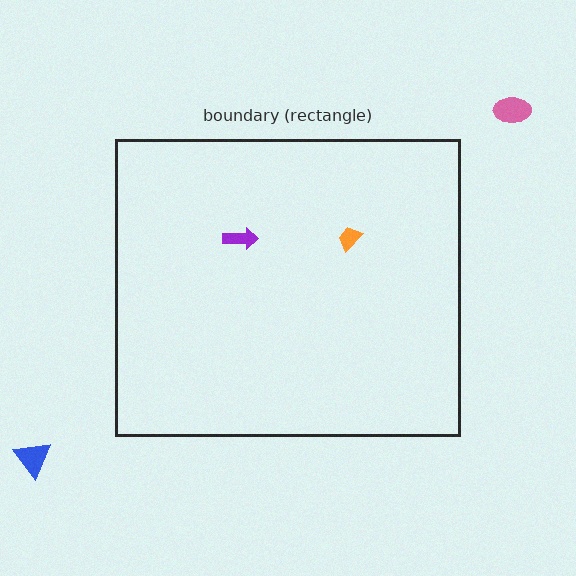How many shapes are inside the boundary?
2 inside, 2 outside.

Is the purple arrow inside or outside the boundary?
Inside.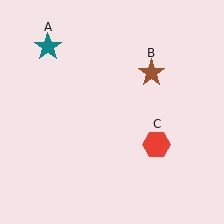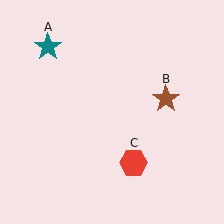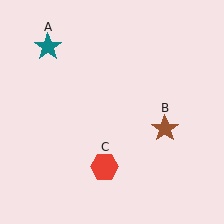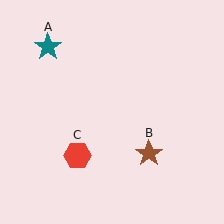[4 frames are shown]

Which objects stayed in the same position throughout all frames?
Teal star (object A) remained stationary.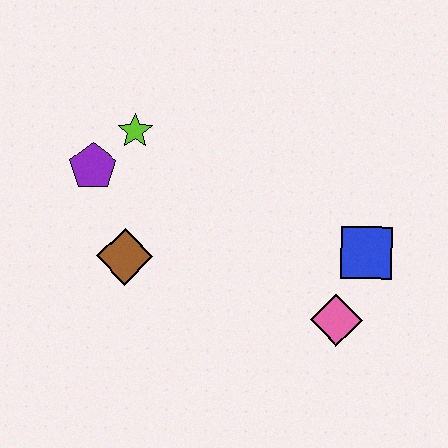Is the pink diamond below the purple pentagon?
Yes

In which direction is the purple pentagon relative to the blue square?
The purple pentagon is to the left of the blue square.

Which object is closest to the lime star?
The purple pentagon is closest to the lime star.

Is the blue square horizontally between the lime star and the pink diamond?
No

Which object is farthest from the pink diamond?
The purple pentagon is farthest from the pink diamond.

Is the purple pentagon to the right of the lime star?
No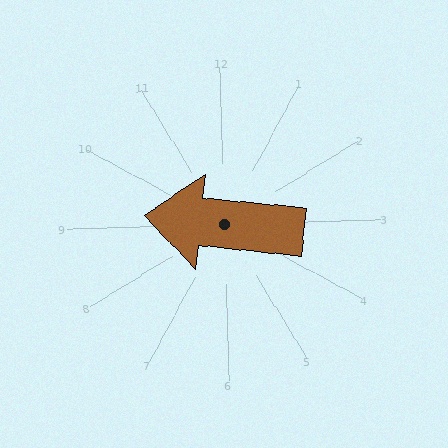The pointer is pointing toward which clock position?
Roughly 9 o'clock.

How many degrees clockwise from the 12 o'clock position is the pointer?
Approximately 277 degrees.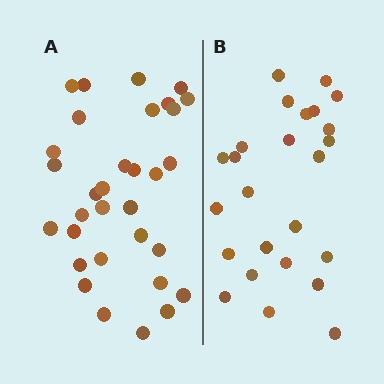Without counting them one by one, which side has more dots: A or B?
Region A (the left region) has more dots.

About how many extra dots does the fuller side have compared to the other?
Region A has roughly 8 or so more dots than region B.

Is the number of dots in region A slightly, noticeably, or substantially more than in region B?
Region A has noticeably more, but not dramatically so. The ratio is roughly 1.3 to 1.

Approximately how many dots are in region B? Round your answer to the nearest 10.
About 20 dots. (The exact count is 25, which rounds to 20.)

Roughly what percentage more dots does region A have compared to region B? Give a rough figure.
About 30% more.